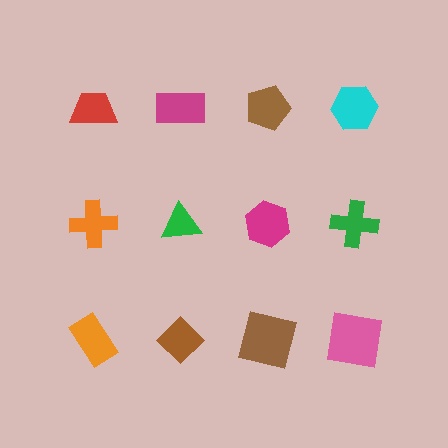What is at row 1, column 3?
A brown pentagon.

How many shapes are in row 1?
4 shapes.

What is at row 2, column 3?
A magenta hexagon.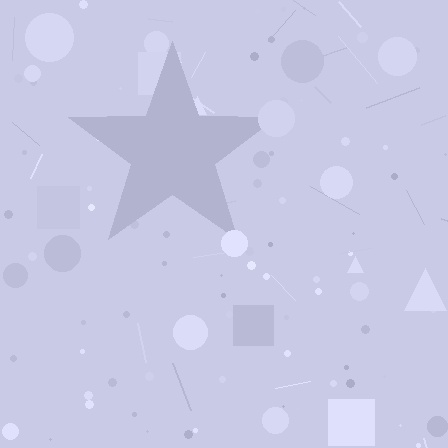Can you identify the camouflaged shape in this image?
The camouflaged shape is a star.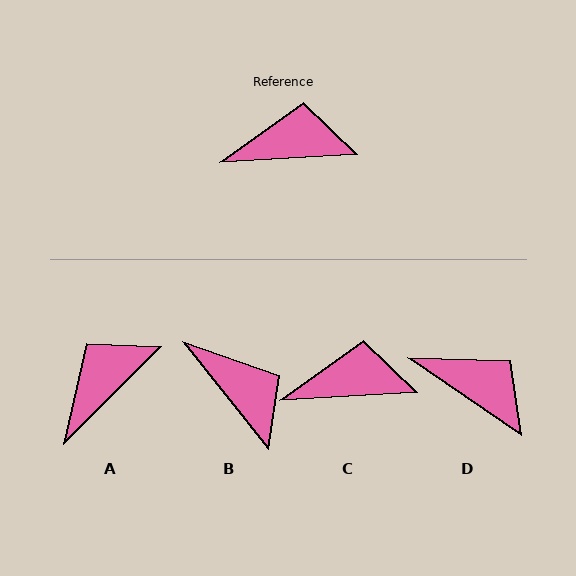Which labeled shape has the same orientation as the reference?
C.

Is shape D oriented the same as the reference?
No, it is off by about 37 degrees.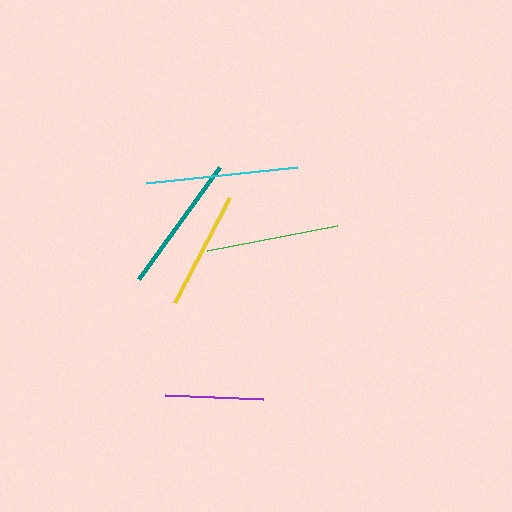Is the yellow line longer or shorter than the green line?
The green line is longer than the yellow line.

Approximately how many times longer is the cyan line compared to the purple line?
The cyan line is approximately 1.6 times the length of the purple line.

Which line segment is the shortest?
The purple line is the shortest at approximately 97 pixels.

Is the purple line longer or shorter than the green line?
The green line is longer than the purple line.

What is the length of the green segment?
The green segment is approximately 133 pixels long.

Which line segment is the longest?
The cyan line is the longest at approximately 152 pixels.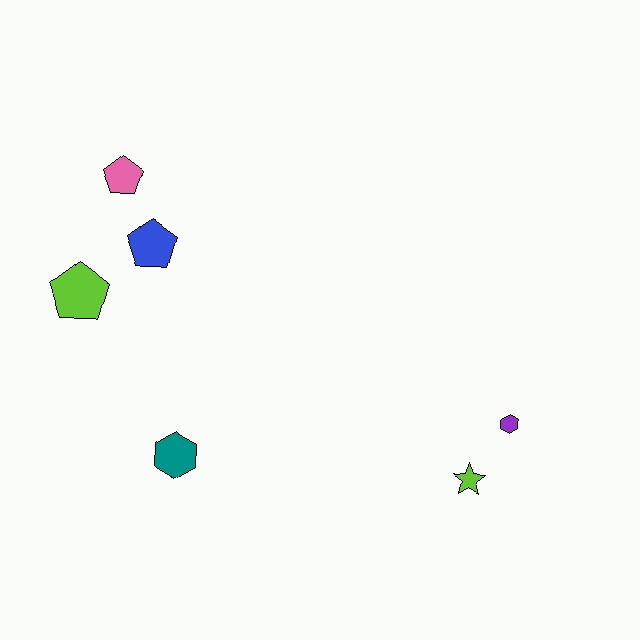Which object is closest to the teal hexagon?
The lime pentagon is closest to the teal hexagon.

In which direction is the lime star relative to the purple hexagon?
The lime star is below the purple hexagon.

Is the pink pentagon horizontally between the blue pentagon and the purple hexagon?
No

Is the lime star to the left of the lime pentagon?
No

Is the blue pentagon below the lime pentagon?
No